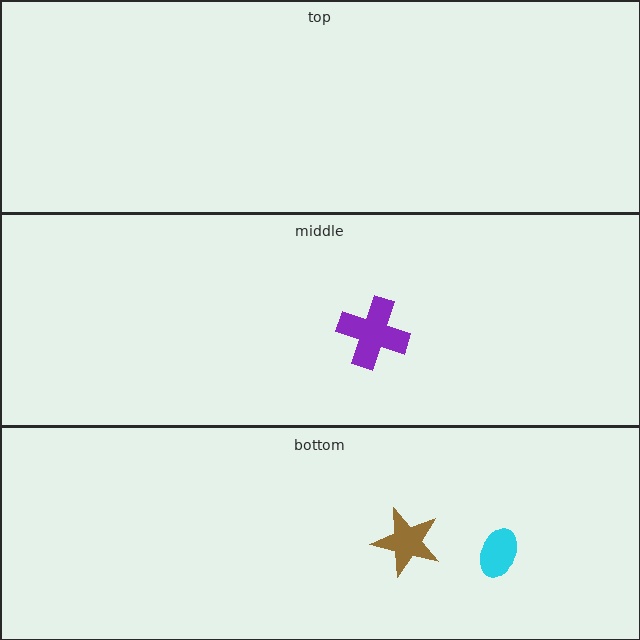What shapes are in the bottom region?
The brown star, the cyan ellipse.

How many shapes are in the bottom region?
2.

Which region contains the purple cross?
The middle region.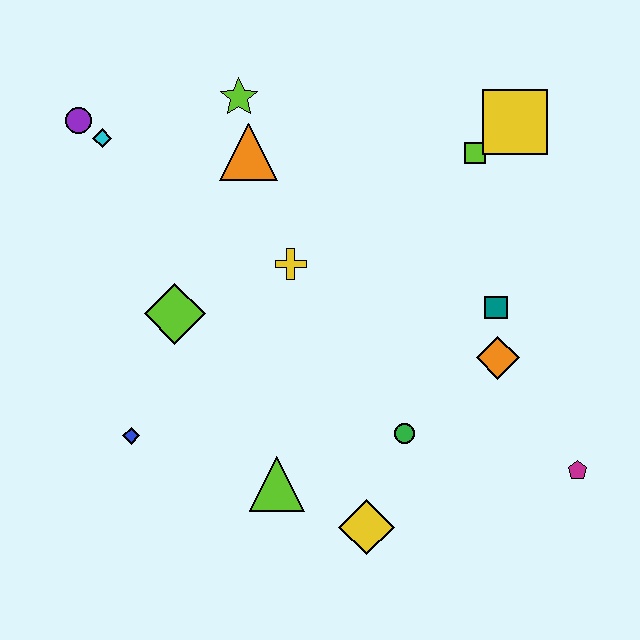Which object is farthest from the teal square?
The purple circle is farthest from the teal square.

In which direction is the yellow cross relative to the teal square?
The yellow cross is to the left of the teal square.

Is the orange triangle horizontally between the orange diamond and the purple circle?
Yes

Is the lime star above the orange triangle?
Yes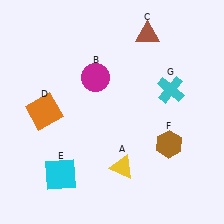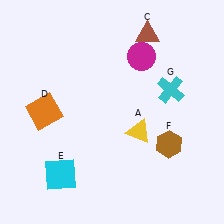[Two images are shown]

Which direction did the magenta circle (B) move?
The magenta circle (B) moved right.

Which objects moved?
The objects that moved are: the yellow triangle (A), the magenta circle (B).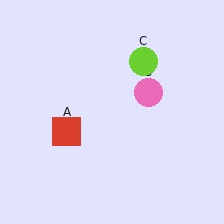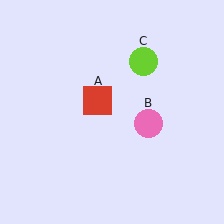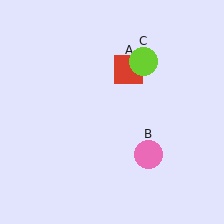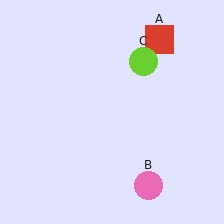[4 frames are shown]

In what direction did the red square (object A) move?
The red square (object A) moved up and to the right.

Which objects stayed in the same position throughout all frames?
Lime circle (object C) remained stationary.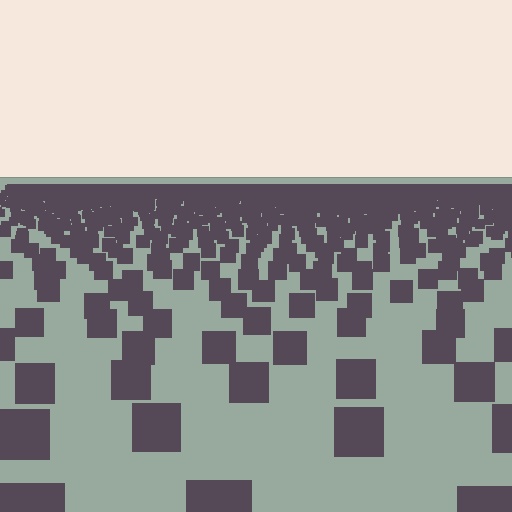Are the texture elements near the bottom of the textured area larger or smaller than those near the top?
Larger. Near the bottom, elements are closer to the viewer and appear at a bigger on-screen size.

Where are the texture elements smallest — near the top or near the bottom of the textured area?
Near the top.